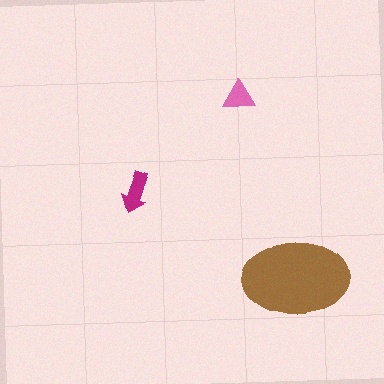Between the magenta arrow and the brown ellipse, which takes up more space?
The brown ellipse.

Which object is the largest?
The brown ellipse.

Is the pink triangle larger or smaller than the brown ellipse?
Smaller.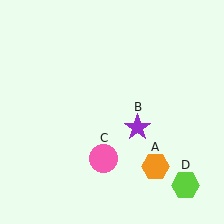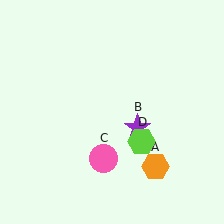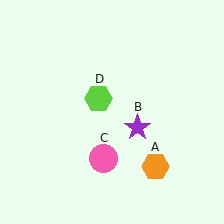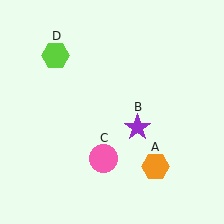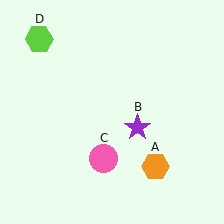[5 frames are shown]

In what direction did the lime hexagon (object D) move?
The lime hexagon (object D) moved up and to the left.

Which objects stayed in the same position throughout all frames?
Orange hexagon (object A) and purple star (object B) and pink circle (object C) remained stationary.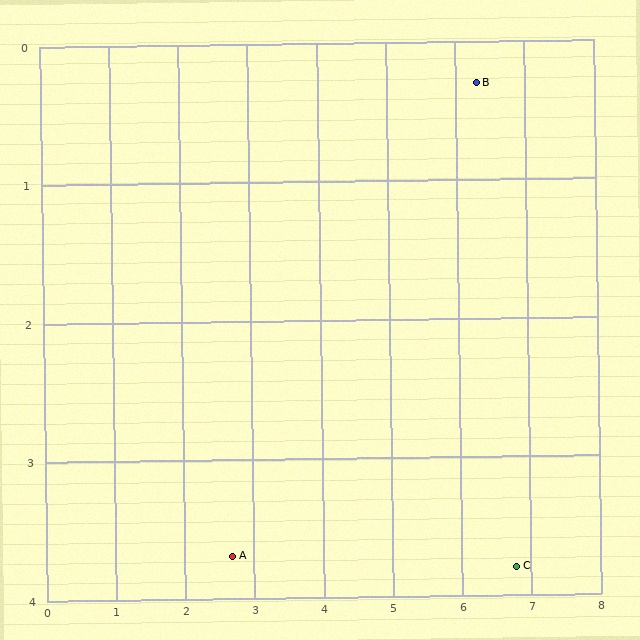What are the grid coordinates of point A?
Point A is at approximately (2.7, 3.7).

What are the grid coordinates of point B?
Point B is at approximately (6.3, 0.3).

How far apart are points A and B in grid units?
Points A and B are about 5.0 grid units apart.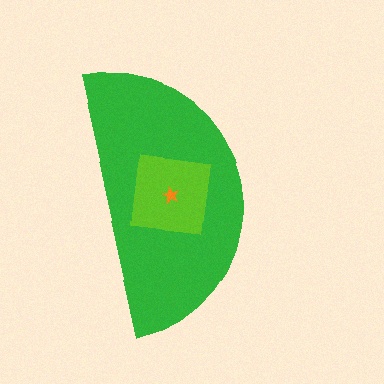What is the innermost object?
The orange star.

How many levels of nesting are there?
3.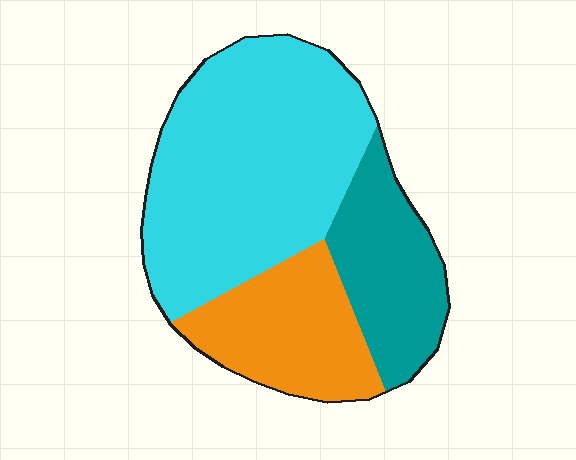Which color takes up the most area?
Cyan, at roughly 55%.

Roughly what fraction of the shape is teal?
Teal takes up about one fifth (1/5) of the shape.